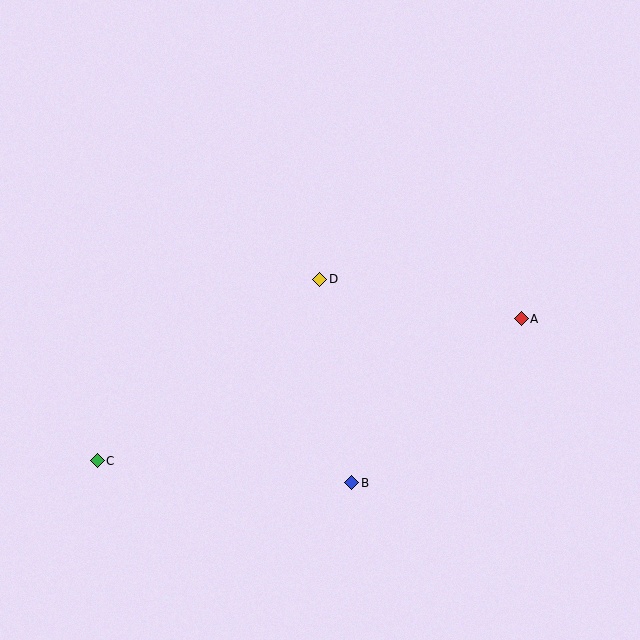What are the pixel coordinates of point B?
Point B is at (352, 483).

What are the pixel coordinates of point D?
Point D is at (320, 279).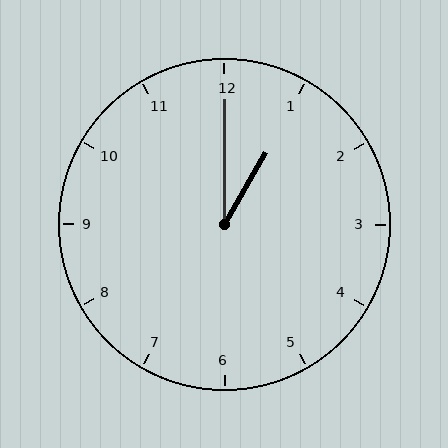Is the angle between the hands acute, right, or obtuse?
It is acute.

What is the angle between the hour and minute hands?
Approximately 30 degrees.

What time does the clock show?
1:00.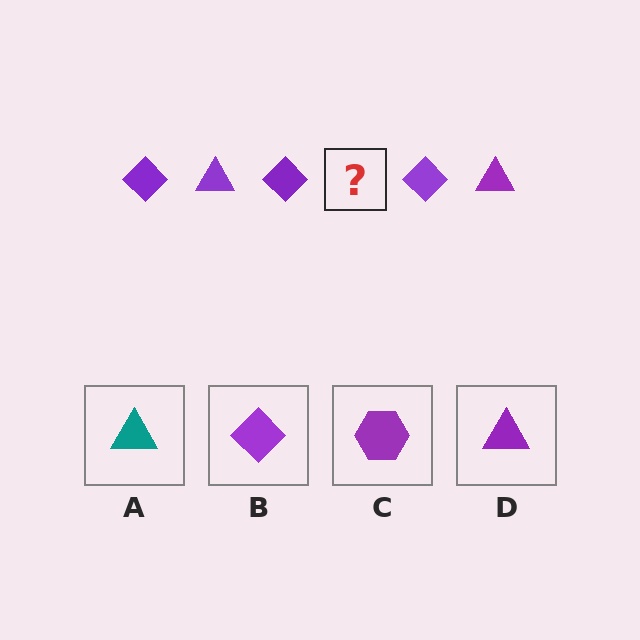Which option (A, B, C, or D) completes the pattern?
D.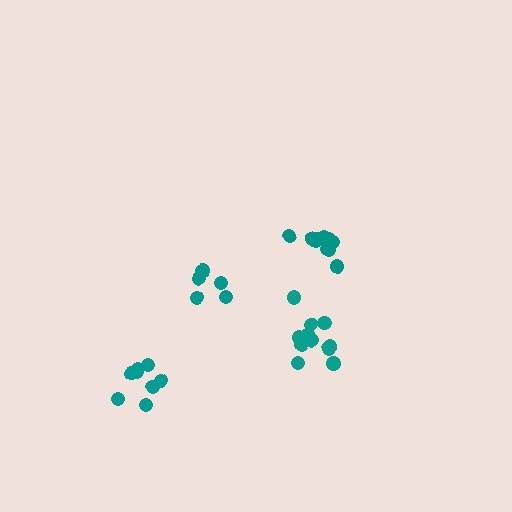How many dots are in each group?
Group 1: 10 dots, Group 2: 5 dots, Group 3: 11 dots, Group 4: 8 dots (34 total).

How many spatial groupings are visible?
There are 4 spatial groupings.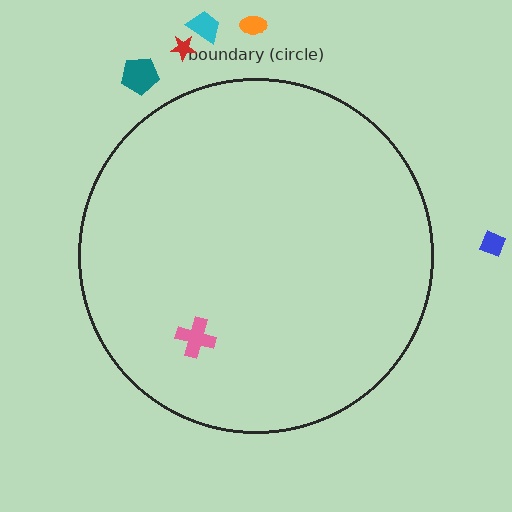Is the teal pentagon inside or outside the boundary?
Outside.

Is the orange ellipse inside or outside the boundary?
Outside.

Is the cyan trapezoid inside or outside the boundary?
Outside.